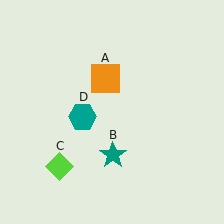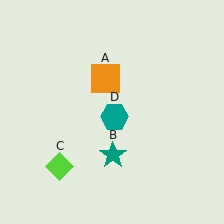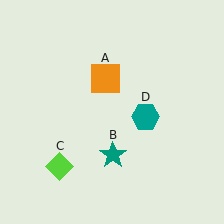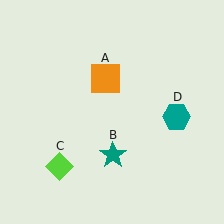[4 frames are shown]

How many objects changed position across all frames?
1 object changed position: teal hexagon (object D).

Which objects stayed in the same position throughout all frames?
Orange square (object A) and teal star (object B) and lime diamond (object C) remained stationary.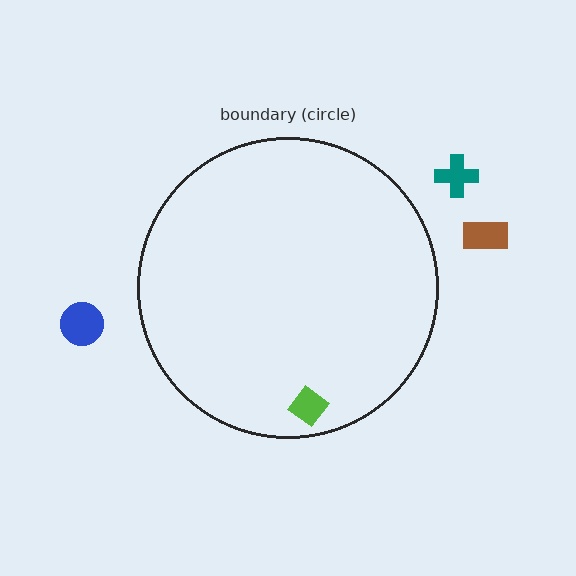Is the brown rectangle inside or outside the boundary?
Outside.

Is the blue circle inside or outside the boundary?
Outside.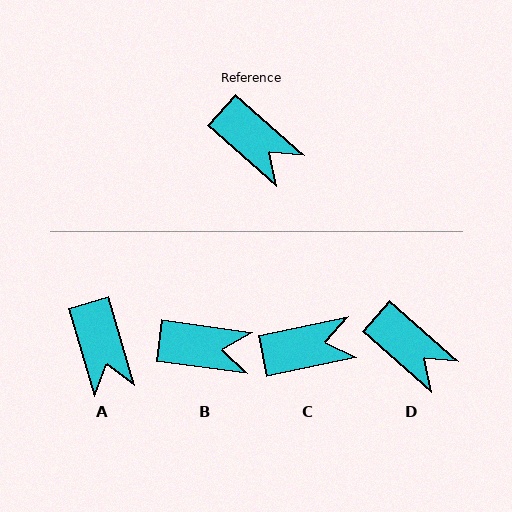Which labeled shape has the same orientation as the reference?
D.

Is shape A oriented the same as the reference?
No, it is off by about 32 degrees.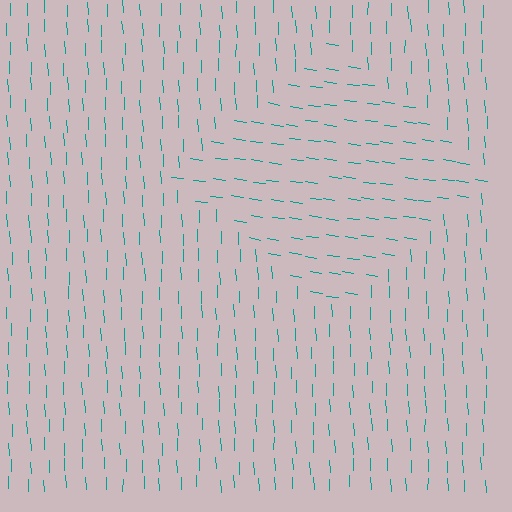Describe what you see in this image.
The image is filled with small teal line segments. A diamond region in the image has lines oriented differently from the surrounding lines, creating a visible texture boundary.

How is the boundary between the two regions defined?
The boundary is defined purely by a change in line orientation (approximately 80 degrees difference). All lines are the same color and thickness.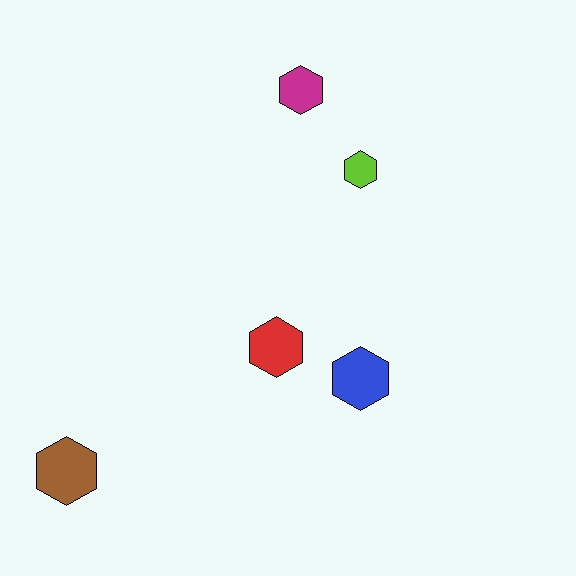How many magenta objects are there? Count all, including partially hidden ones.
There is 1 magenta object.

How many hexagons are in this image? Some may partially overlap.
There are 5 hexagons.